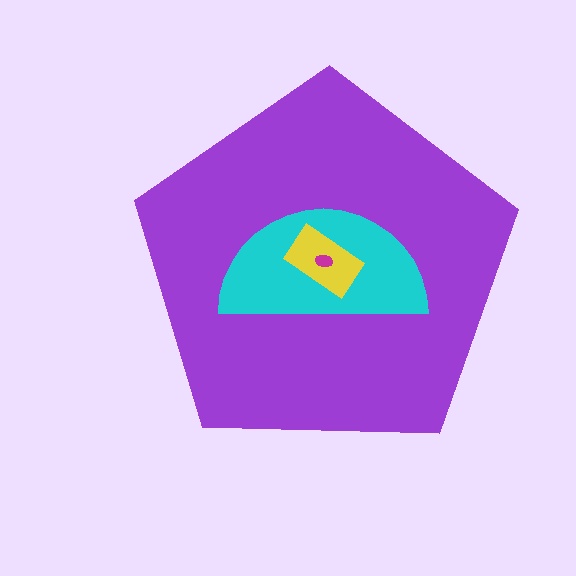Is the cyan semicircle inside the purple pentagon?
Yes.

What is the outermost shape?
The purple pentagon.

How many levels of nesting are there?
4.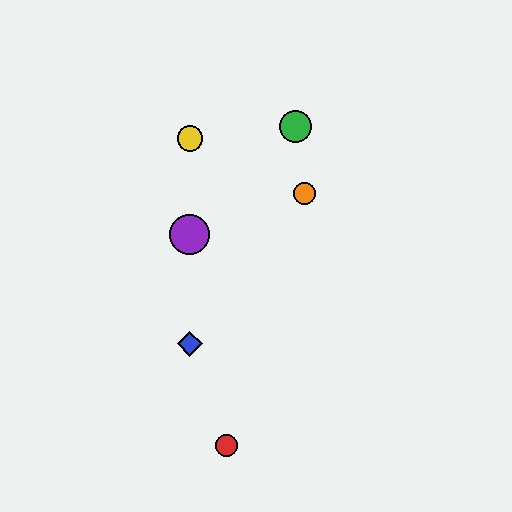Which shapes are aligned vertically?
The blue diamond, the yellow circle, the purple circle are aligned vertically.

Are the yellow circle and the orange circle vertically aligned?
No, the yellow circle is at x≈190 and the orange circle is at x≈304.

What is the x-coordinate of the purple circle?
The purple circle is at x≈190.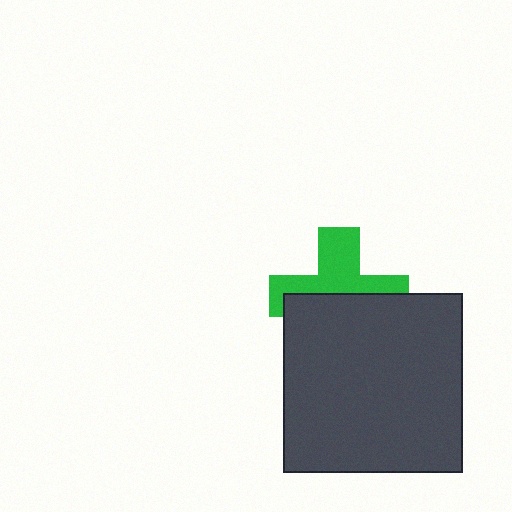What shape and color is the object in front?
The object in front is a dark gray square.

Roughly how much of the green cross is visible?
About half of it is visible (roughly 49%).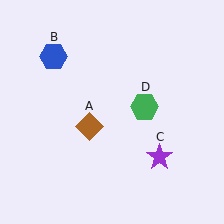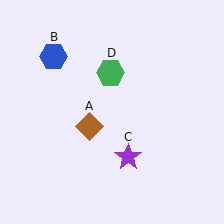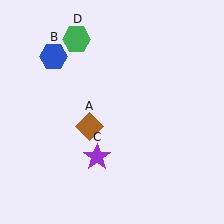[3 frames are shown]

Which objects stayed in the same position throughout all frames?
Brown diamond (object A) and blue hexagon (object B) remained stationary.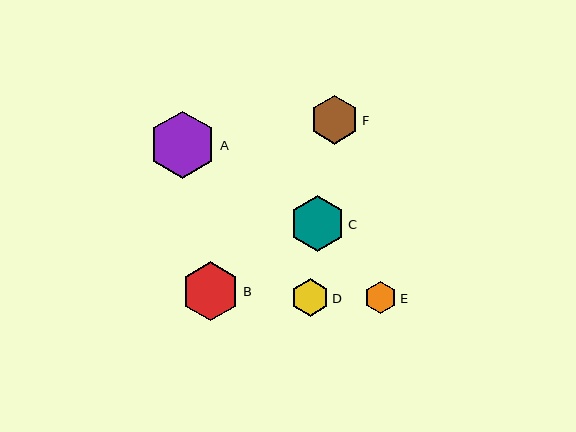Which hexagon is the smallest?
Hexagon E is the smallest with a size of approximately 32 pixels.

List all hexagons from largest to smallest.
From largest to smallest: A, B, C, F, D, E.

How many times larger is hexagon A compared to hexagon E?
Hexagon A is approximately 2.1 times the size of hexagon E.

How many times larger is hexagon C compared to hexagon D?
Hexagon C is approximately 1.5 times the size of hexagon D.